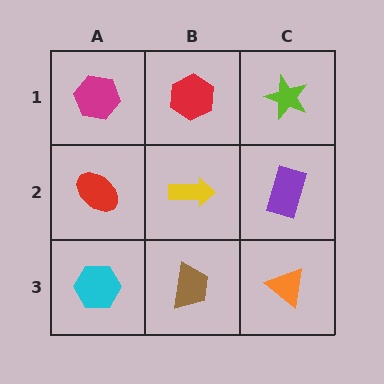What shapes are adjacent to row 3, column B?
A yellow arrow (row 2, column B), a cyan hexagon (row 3, column A), an orange triangle (row 3, column C).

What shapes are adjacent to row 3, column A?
A red ellipse (row 2, column A), a brown trapezoid (row 3, column B).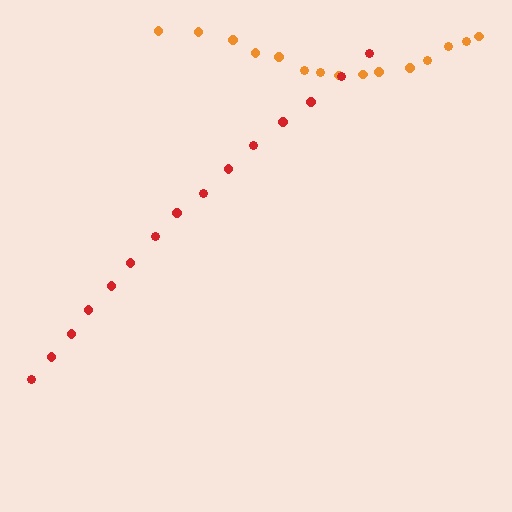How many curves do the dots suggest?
There are 2 distinct paths.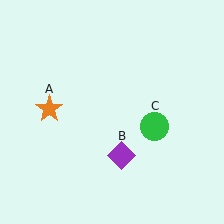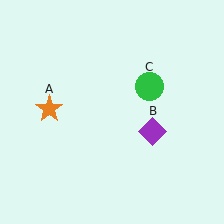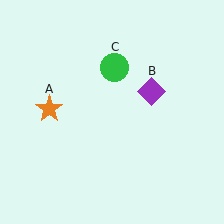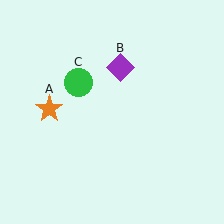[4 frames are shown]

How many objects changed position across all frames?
2 objects changed position: purple diamond (object B), green circle (object C).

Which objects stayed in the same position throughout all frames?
Orange star (object A) remained stationary.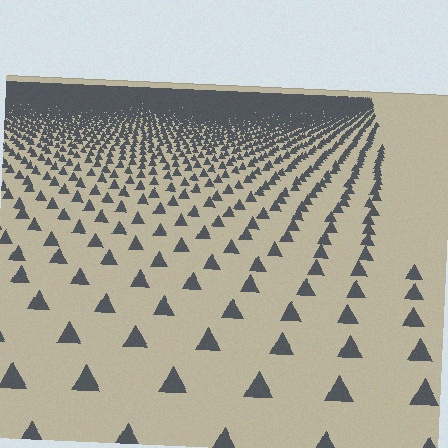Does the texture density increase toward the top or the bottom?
Density increases toward the top.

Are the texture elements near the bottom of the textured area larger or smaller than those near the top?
Larger. Near the bottom, elements are closer to the viewer and appear at a bigger on-screen size.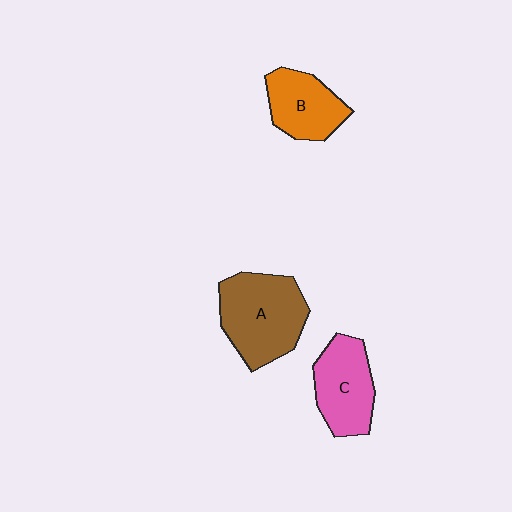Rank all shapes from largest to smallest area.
From largest to smallest: A (brown), C (pink), B (orange).